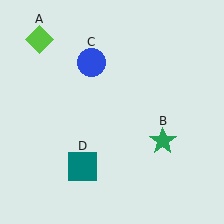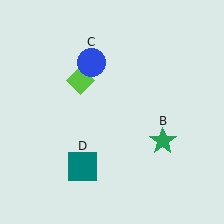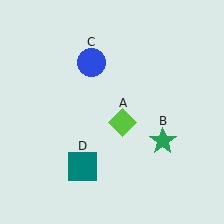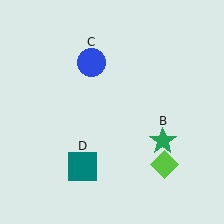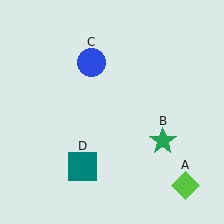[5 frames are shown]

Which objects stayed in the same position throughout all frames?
Green star (object B) and blue circle (object C) and teal square (object D) remained stationary.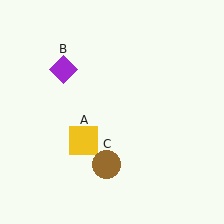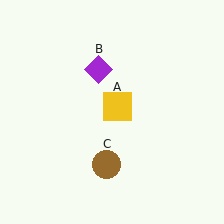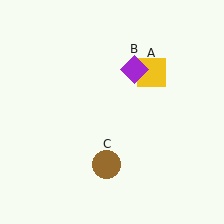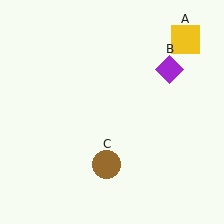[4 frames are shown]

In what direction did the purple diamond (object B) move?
The purple diamond (object B) moved right.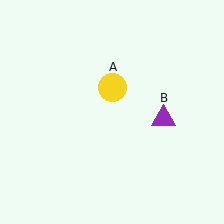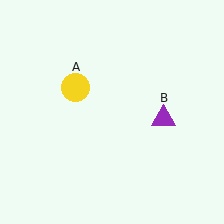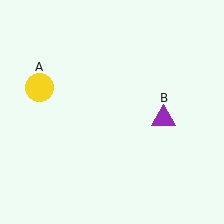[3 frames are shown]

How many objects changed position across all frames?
1 object changed position: yellow circle (object A).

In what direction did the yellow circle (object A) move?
The yellow circle (object A) moved left.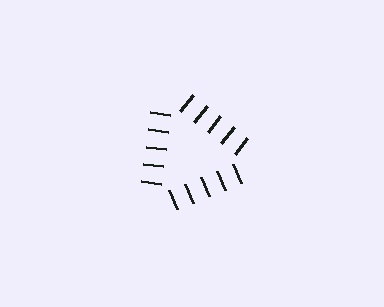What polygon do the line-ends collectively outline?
An illusory triangle — the line segments terminate on its edges but no continuous stroke is drawn.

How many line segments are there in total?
15 — 5 along each of the 3 edges.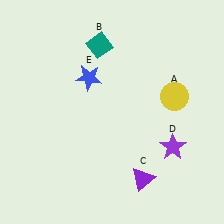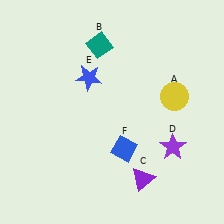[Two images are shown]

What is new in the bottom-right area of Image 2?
A blue diamond (F) was added in the bottom-right area of Image 2.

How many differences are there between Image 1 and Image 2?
There is 1 difference between the two images.